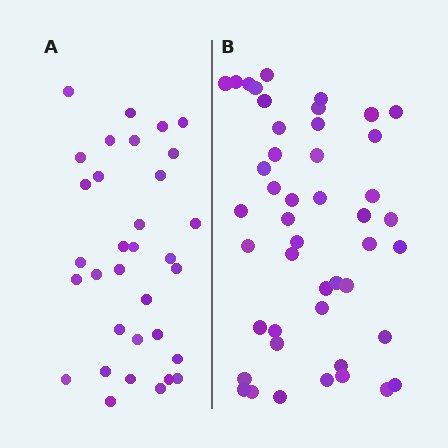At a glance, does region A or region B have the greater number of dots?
Region B (the right region) has more dots.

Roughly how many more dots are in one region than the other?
Region B has approximately 15 more dots than region A.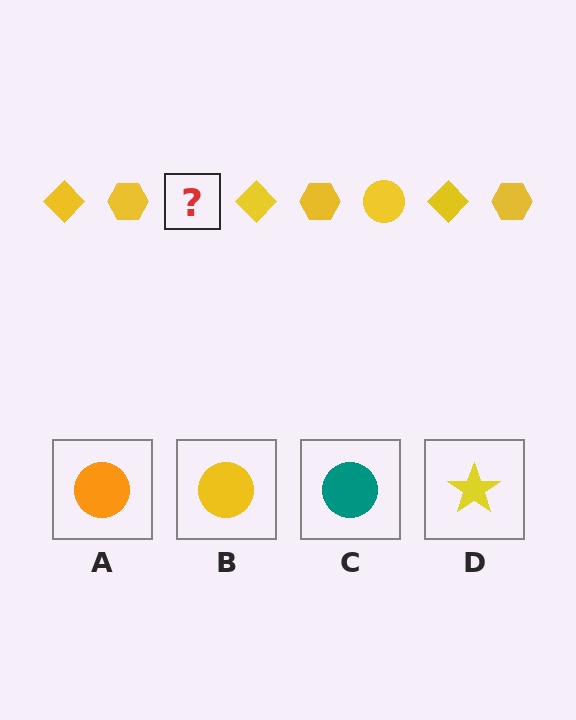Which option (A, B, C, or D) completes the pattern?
B.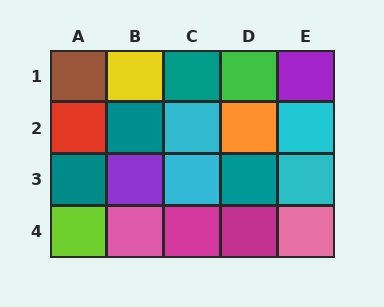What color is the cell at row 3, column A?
Teal.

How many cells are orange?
1 cell is orange.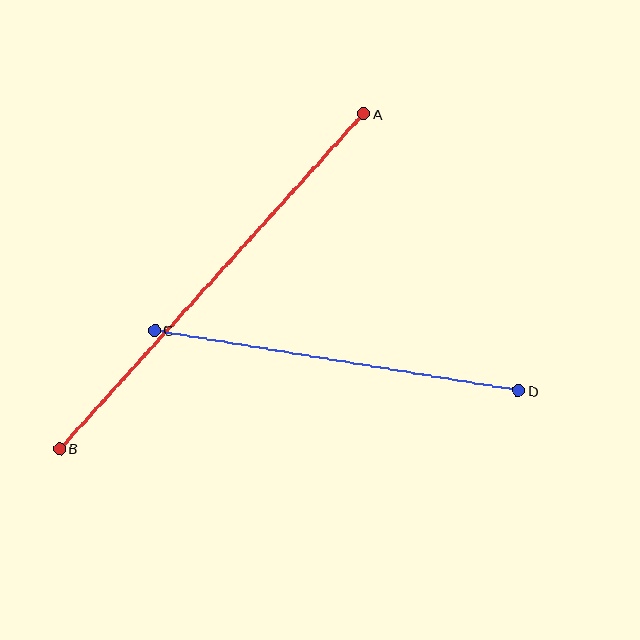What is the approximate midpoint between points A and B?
The midpoint is at approximately (212, 281) pixels.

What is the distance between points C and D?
The distance is approximately 369 pixels.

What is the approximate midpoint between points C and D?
The midpoint is at approximately (336, 360) pixels.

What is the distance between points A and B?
The distance is approximately 453 pixels.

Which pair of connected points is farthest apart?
Points A and B are farthest apart.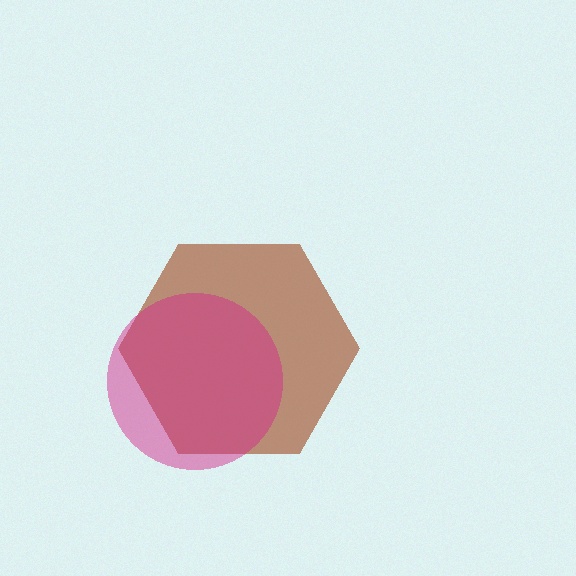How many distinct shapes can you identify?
There are 2 distinct shapes: a brown hexagon, a magenta circle.